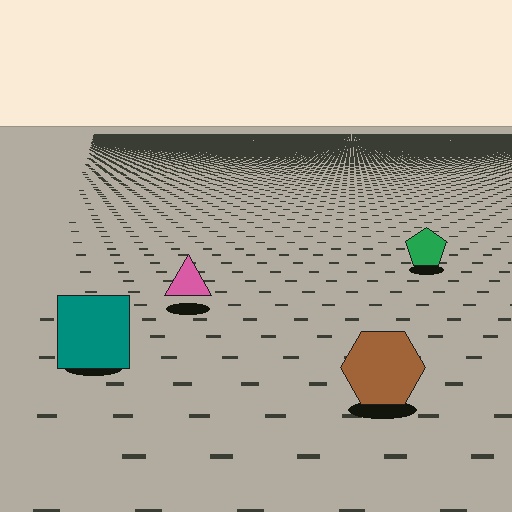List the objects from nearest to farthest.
From nearest to farthest: the brown hexagon, the teal square, the pink triangle, the green pentagon.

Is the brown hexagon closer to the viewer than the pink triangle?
Yes. The brown hexagon is closer — you can tell from the texture gradient: the ground texture is coarser near it.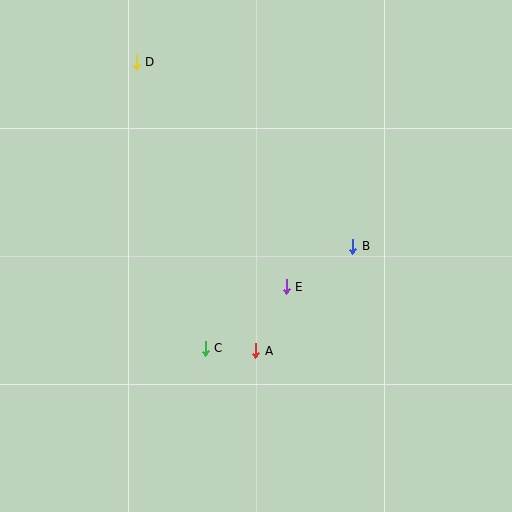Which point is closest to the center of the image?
Point E at (286, 287) is closest to the center.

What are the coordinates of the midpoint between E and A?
The midpoint between E and A is at (271, 319).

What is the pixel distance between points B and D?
The distance between B and D is 284 pixels.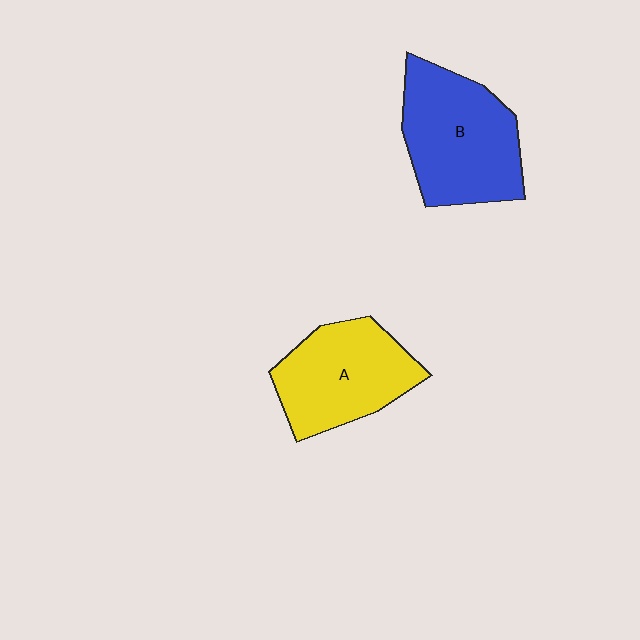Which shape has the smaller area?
Shape A (yellow).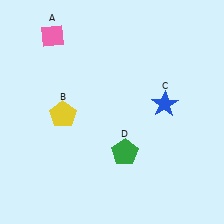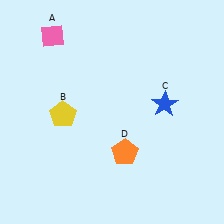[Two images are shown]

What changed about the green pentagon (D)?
In Image 1, D is green. In Image 2, it changed to orange.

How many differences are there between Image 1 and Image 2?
There is 1 difference between the two images.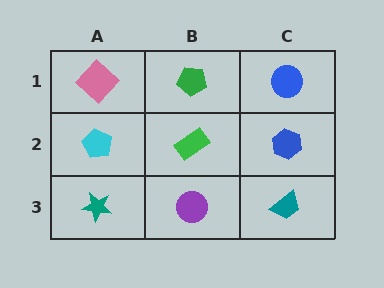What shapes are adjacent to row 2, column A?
A pink diamond (row 1, column A), a teal star (row 3, column A), a green rectangle (row 2, column B).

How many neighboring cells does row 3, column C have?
2.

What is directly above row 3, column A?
A cyan pentagon.